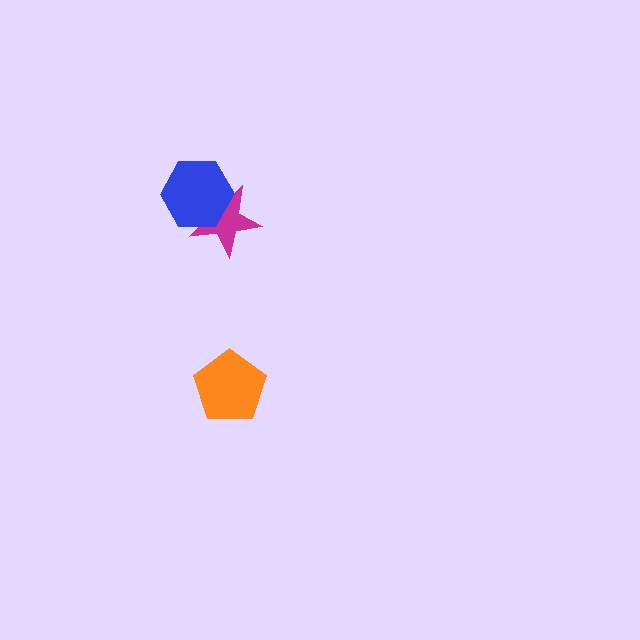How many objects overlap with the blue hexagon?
1 object overlaps with the blue hexagon.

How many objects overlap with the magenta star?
1 object overlaps with the magenta star.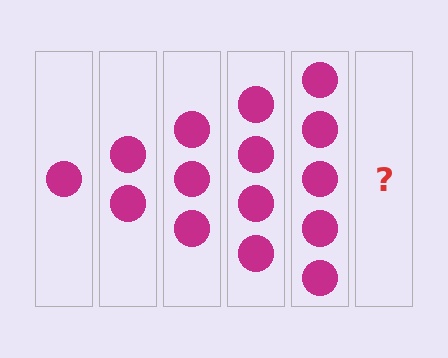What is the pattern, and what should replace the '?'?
The pattern is that each step adds one more circle. The '?' should be 6 circles.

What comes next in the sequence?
The next element should be 6 circles.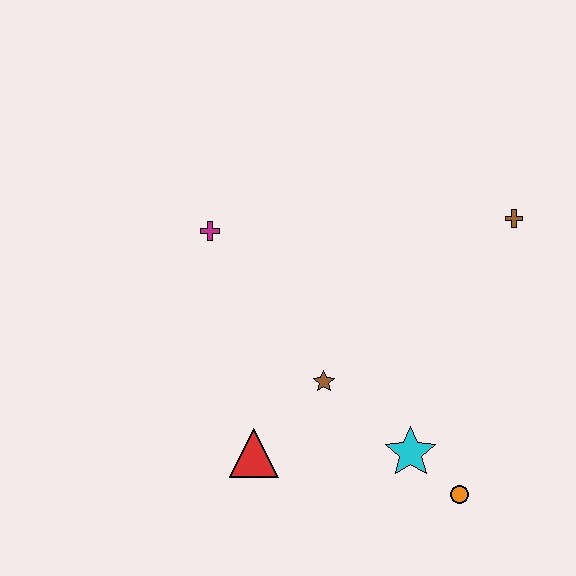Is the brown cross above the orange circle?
Yes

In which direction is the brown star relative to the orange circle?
The brown star is to the left of the orange circle.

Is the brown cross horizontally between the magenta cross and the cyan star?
No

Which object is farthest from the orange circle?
The magenta cross is farthest from the orange circle.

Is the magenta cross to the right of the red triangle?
No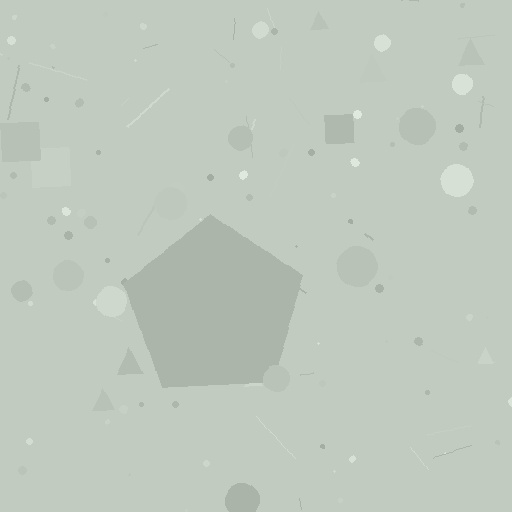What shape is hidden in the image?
A pentagon is hidden in the image.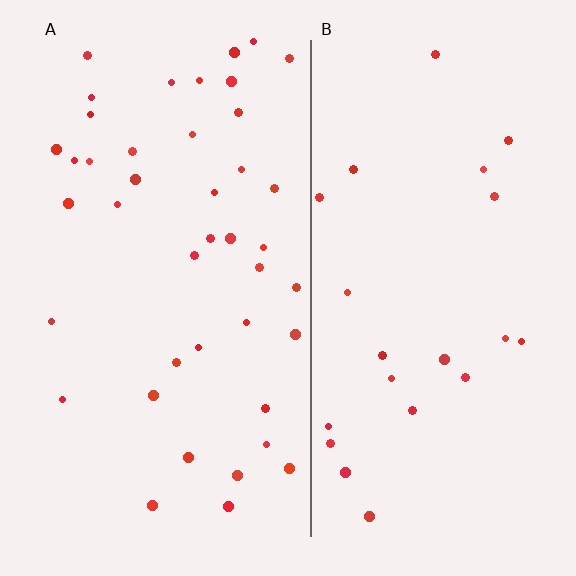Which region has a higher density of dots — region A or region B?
A (the left).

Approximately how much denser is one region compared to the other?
Approximately 1.9× — region A over region B.